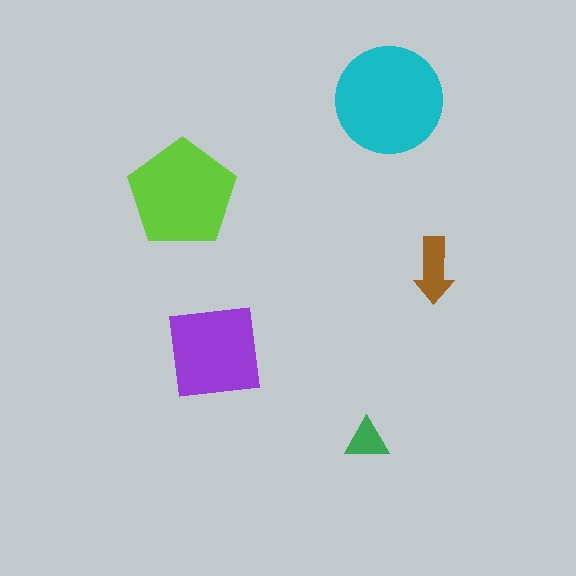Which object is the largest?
The cyan circle.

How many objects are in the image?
There are 5 objects in the image.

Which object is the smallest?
The green triangle.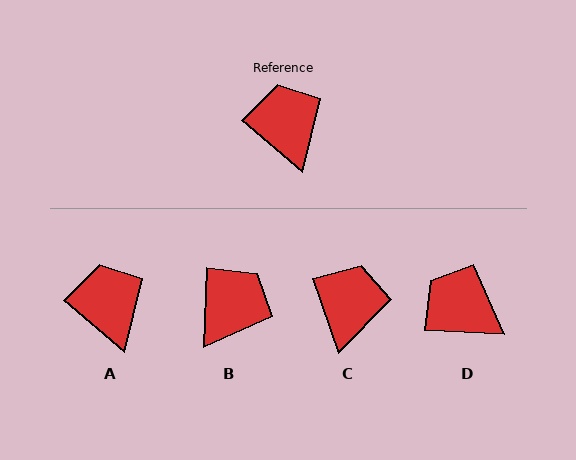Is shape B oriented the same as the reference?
No, it is off by about 52 degrees.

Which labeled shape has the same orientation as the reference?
A.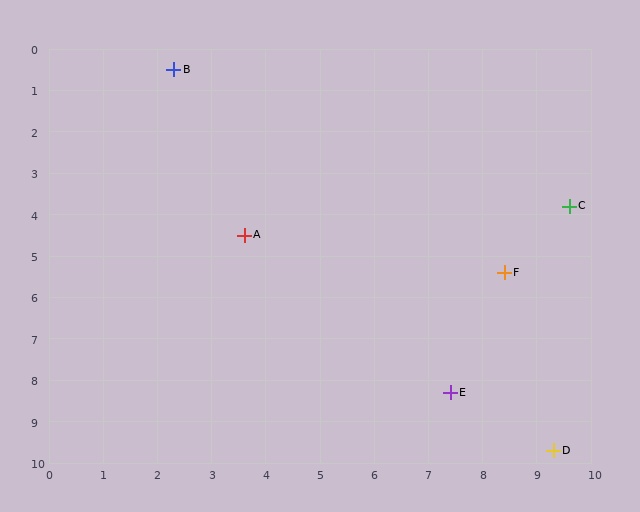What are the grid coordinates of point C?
Point C is at approximately (9.6, 3.8).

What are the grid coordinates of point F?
Point F is at approximately (8.4, 5.4).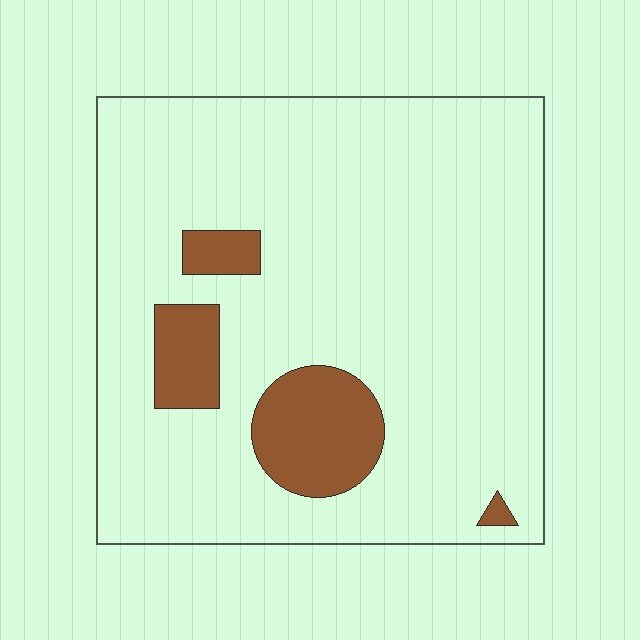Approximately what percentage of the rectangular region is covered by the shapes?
Approximately 15%.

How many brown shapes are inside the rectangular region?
4.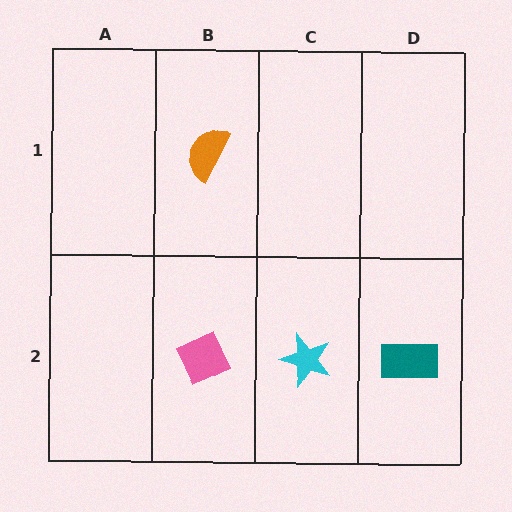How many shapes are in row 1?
1 shape.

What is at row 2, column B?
A pink diamond.